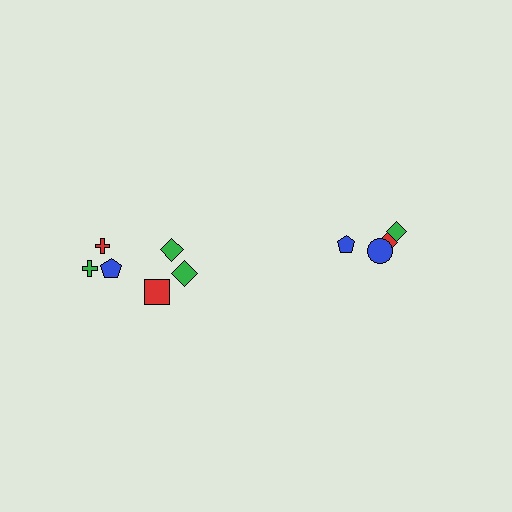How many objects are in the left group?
There are 6 objects.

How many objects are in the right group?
There are 4 objects.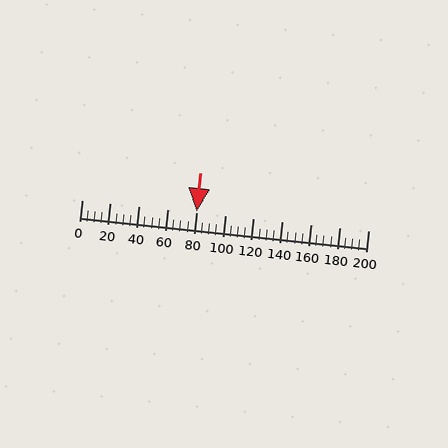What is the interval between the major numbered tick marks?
The major tick marks are spaced 20 units apart.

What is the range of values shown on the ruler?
The ruler shows values from 0 to 200.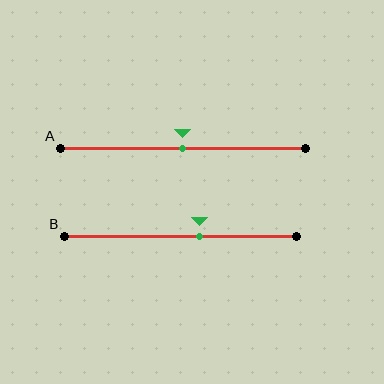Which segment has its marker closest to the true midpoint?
Segment A has its marker closest to the true midpoint.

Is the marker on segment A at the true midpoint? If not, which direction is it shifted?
Yes, the marker on segment A is at the true midpoint.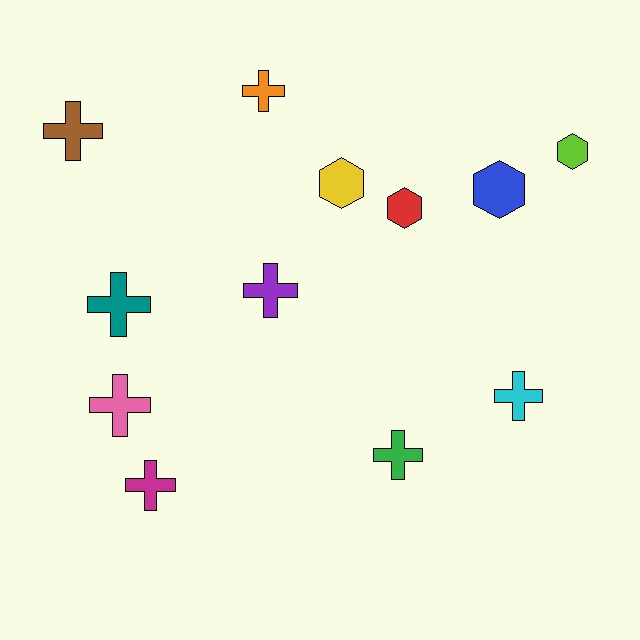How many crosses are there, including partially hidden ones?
There are 8 crosses.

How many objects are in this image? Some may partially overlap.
There are 12 objects.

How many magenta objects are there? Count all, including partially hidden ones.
There is 1 magenta object.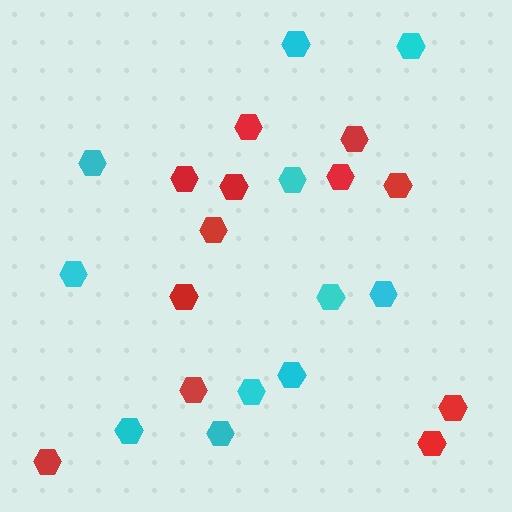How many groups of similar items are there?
There are 2 groups: one group of red hexagons (12) and one group of cyan hexagons (11).